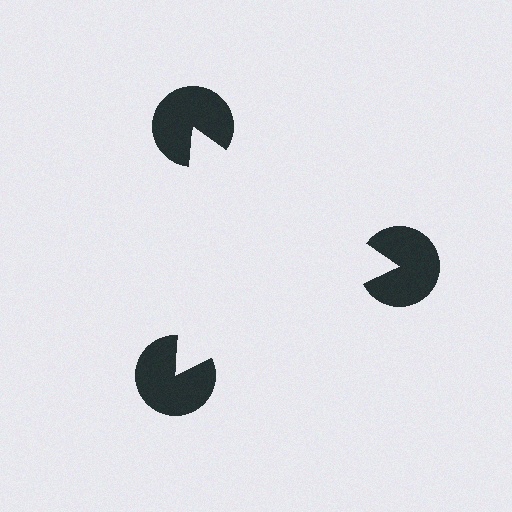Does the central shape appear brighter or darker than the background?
It typically appears slightly brighter than the background, even though no actual brightness change is drawn.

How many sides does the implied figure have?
3 sides.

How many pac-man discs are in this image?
There are 3 — one at each vertex of the illusory triangle.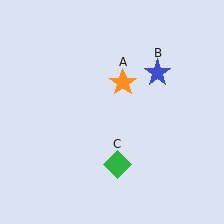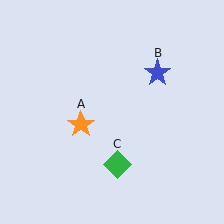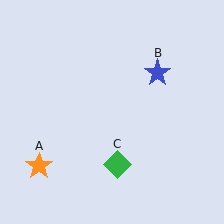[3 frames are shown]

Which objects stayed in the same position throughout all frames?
Blue star (object B) and green diamond (object C) remained stationary.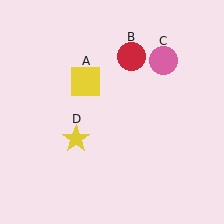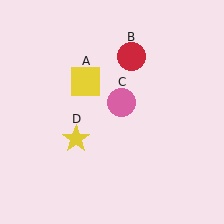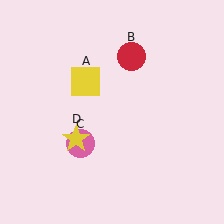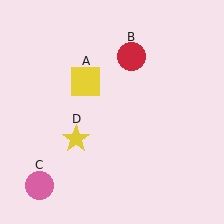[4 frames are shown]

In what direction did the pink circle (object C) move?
The pink circle (object C) moved down and to the left.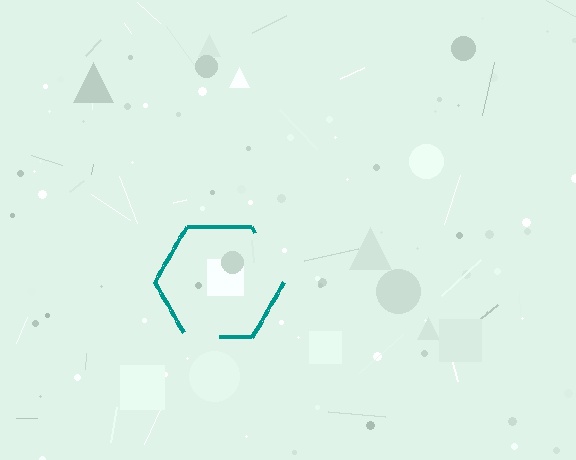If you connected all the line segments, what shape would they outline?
They would outline a hexagon.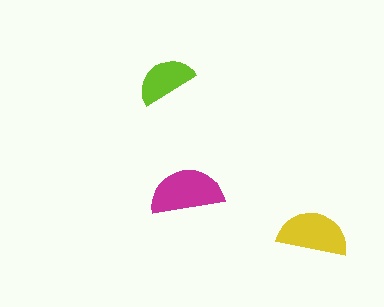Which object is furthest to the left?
The lime semicircle is leftmost.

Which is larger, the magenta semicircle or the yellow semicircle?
The magenta one.